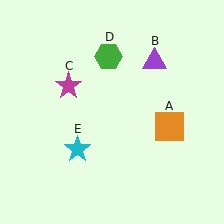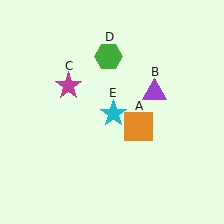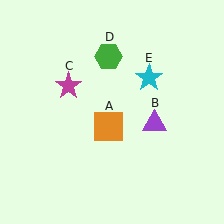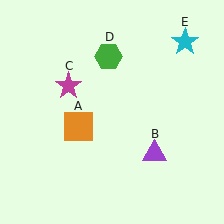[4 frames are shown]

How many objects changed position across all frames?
3 objects changed position: orange square (object A), purple triangle (object B), cyan star (object E).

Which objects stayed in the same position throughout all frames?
Magenta star (object C) and green hexagon (object D) remained stationary.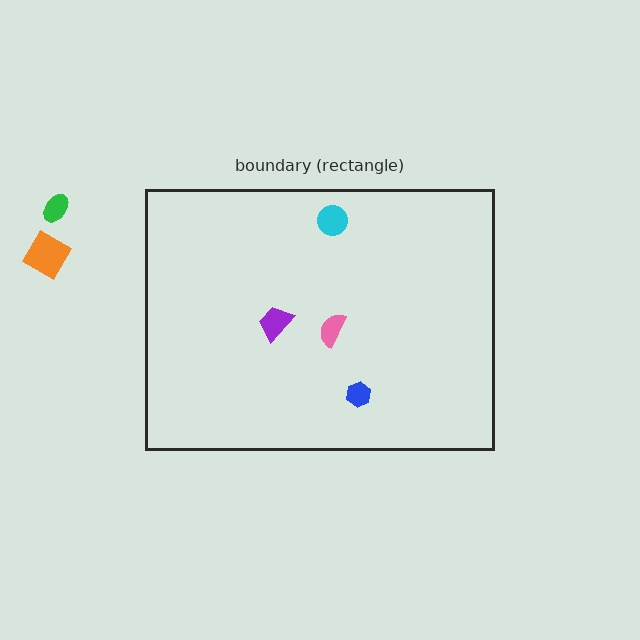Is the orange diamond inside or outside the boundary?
Outside.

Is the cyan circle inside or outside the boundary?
Inside.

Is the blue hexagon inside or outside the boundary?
Inside.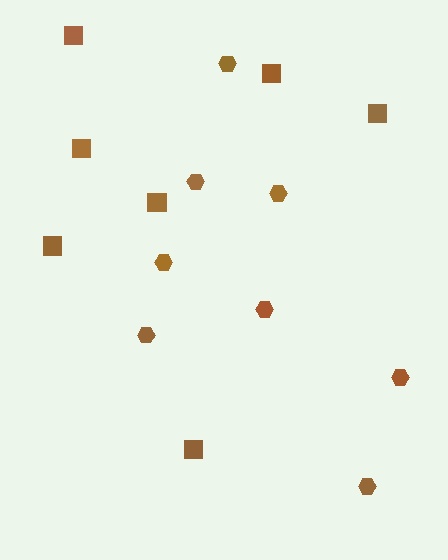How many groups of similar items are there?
There are 2 groups: one group of hexagons (8) and one group of squares (7).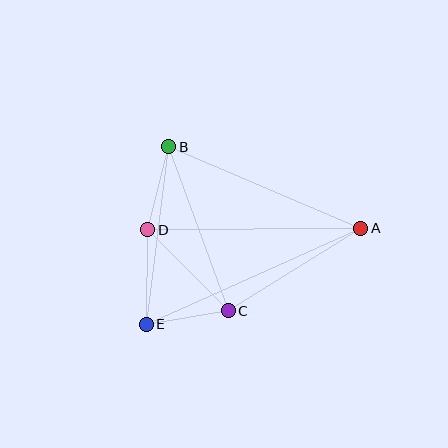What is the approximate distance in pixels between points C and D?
The distance between C and D is approximately 114 pixels.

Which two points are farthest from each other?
Points A and E are farthest from each other.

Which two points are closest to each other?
Points C and E are closest to each other.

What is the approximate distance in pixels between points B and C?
The distance between B and C is approximately 174 pixels.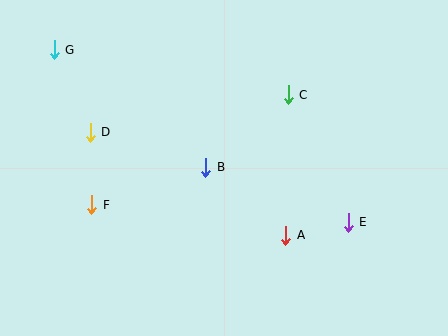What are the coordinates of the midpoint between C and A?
The midpoint between C and A is at (287, 165).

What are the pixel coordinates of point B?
Point B is at (206, 167).